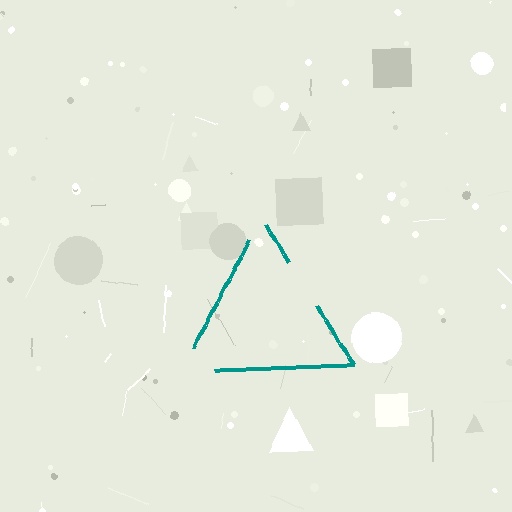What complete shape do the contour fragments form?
The contour fragments form a triangle.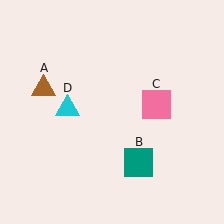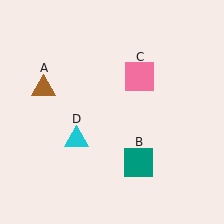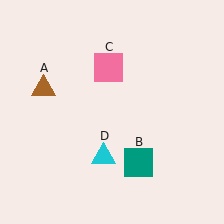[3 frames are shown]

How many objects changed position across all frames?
2 objects changed position: pink square (object C), cyan triangle (object D).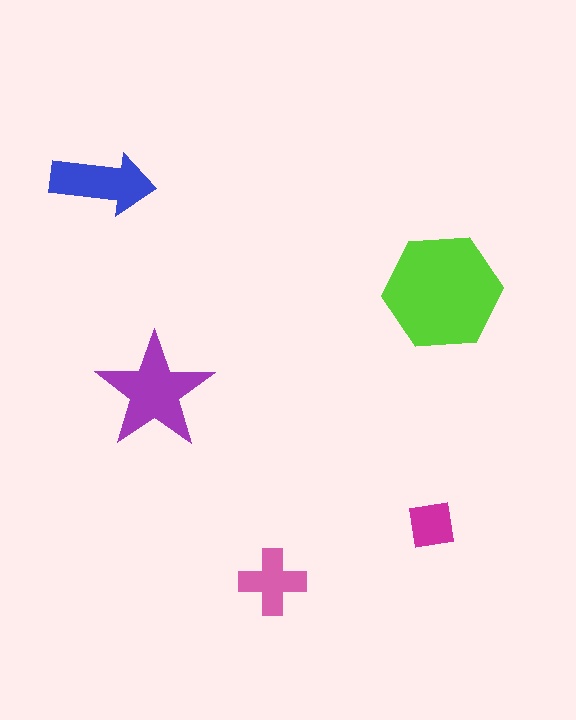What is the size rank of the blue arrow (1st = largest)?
3rd.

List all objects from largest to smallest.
The lime hexagon, the purple star, the blue arrow, the pink cross, the magenta square.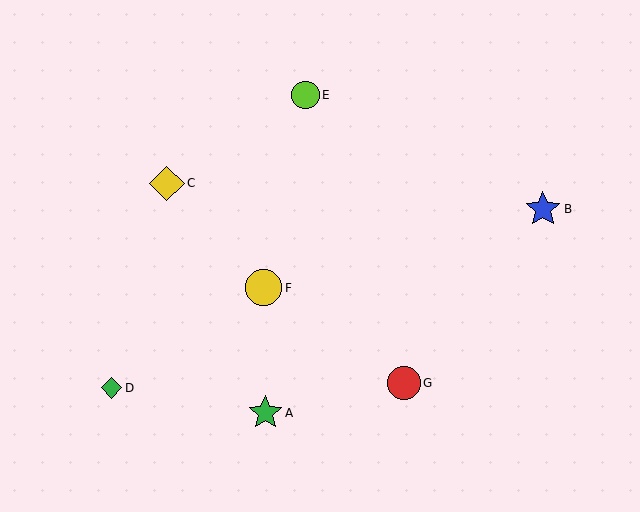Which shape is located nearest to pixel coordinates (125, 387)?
The green diamond (labeled D) at (112, 388) is nearest to that location.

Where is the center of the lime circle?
The center of the lime circle is at (306, 95).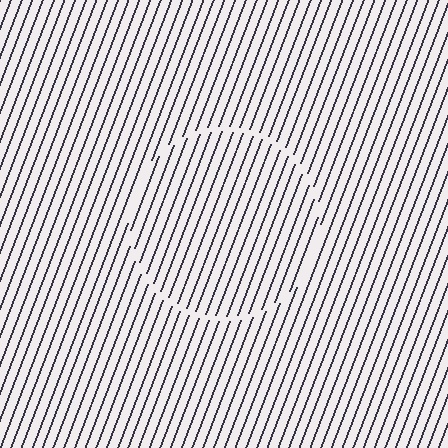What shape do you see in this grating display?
An illusory circle. The interior of the shape contains the same grating, shifted by half a period — the contour is defined by the phase discontinuity where line-ends from the inner and outer gratings abut.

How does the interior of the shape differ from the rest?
The interior of the shape contains the same grating, shifted by half a period — the contour is defined by the phase discontinuity where line-ends from the inner and outer gratings abut.